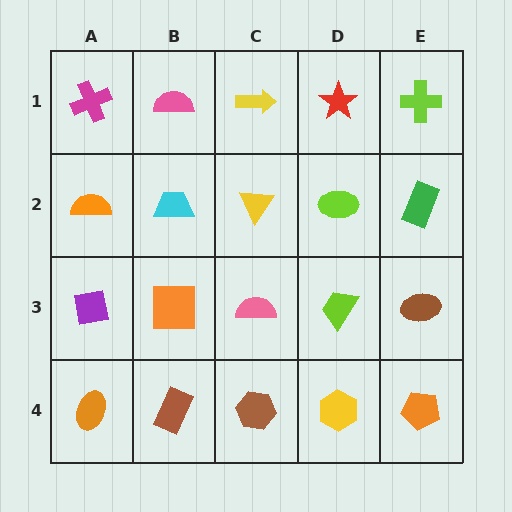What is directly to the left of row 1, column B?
A magenta cross.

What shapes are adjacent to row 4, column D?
A lime trapezoid (row 3, column D), a brown hexagon (row 4, column C), an orange pentagon (row 4, column E).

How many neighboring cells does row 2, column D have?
4.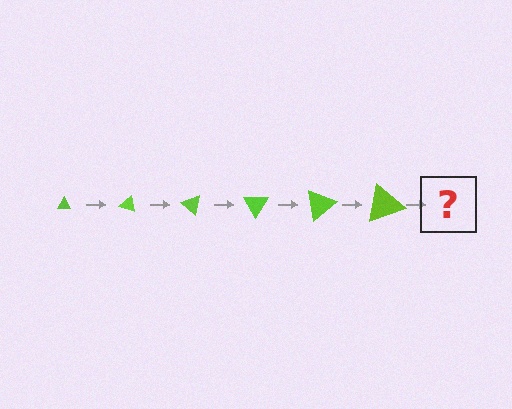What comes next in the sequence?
The next element should be a triangle, larger than the previous one and rotated 120 degrees from the start.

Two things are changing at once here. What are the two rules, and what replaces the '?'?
The two rules are that the triangle grows larger each step and it rotates 20 degrees each step. The '?' should be a triangle, larger than the previous one and rotated 120 degrees from the start.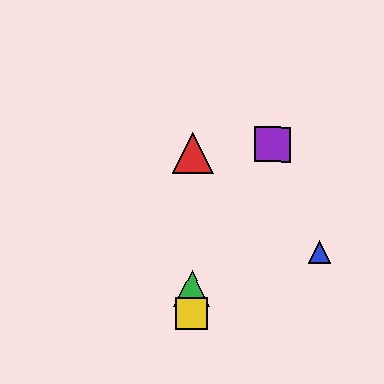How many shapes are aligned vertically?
3 shapes (the red triangle, the green triangle, the yellow square) are aligned vertically.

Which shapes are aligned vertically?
The red triangle, the green triangle, the yellow square are aligned vertically.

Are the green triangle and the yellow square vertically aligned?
Yes, both are at x≈192.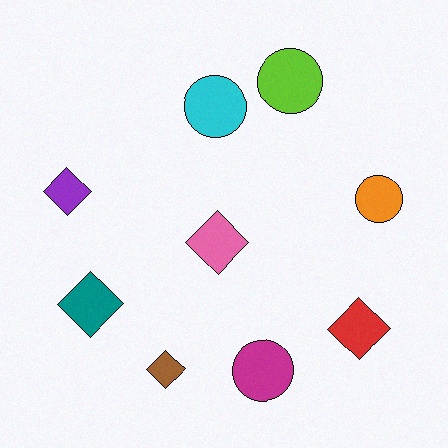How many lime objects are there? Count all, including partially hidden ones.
There is 1 lime object.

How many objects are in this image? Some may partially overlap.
There are 9 objects.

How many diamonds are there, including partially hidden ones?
There are 5 diamonds.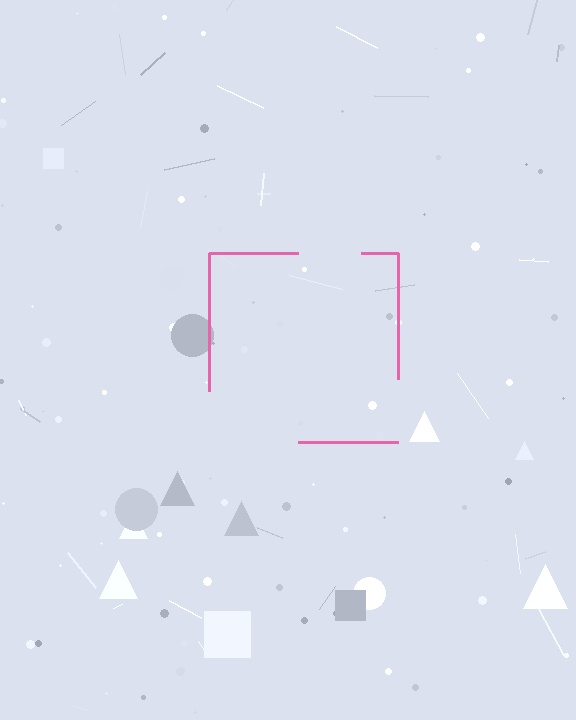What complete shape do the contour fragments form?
The contour fragments form a square.